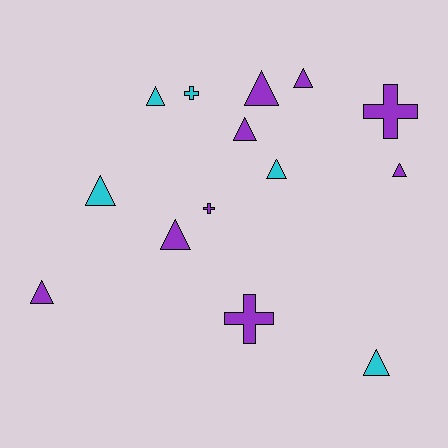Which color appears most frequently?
Purple, with 9 objects.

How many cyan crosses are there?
There is 1 cyan cross.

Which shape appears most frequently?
Triangle, with 10 objects.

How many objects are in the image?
There are 14 objects.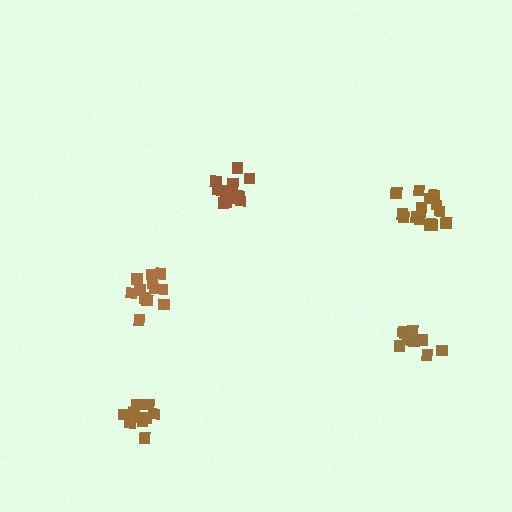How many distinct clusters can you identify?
There are 5 distinct clusters.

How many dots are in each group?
Group 1: 14 dots, Group 2: 15 dots, Group 3: 13 dots, Group 4: 11 dots, Group 5: 12 dots (65 total).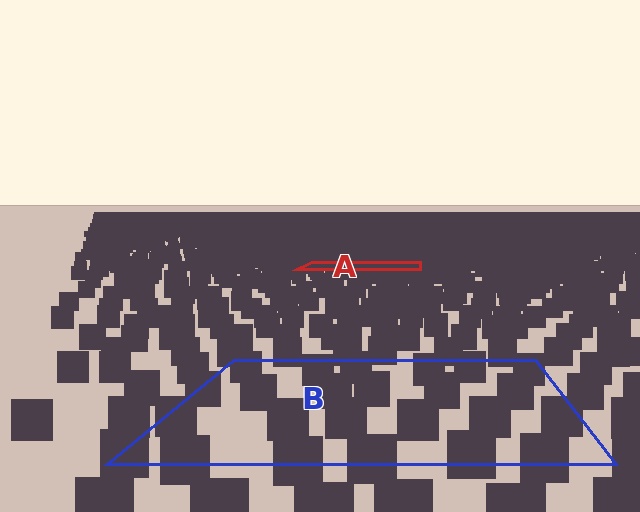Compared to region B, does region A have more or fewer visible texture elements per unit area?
Region A has more texture elements per unit area — they are packed more densely because it is farther away.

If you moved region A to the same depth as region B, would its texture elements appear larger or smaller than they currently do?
They would appear larger. At a closer depth, the same texture elements are projected at a bigger on-screen size.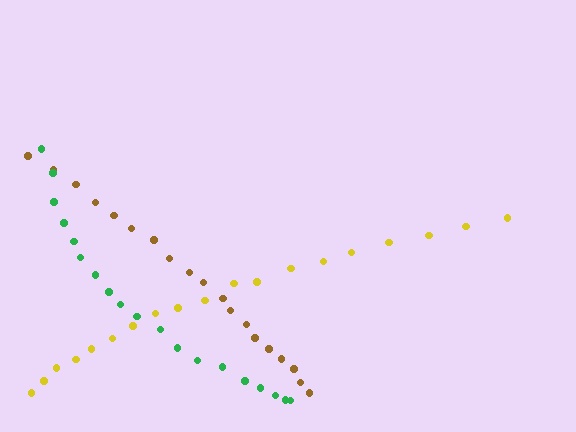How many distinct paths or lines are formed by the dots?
There are 3 distinct paths.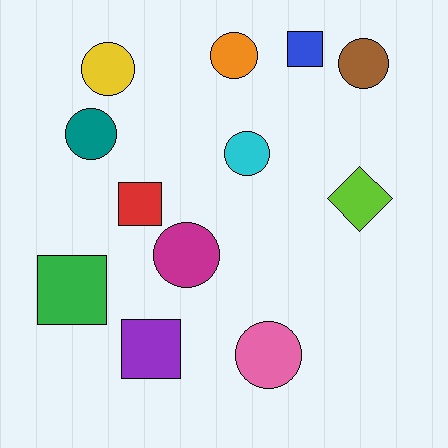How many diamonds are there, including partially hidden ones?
There is 1 diamond.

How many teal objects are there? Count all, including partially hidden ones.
There is 1 teal object.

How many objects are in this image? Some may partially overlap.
There are 12 objects.